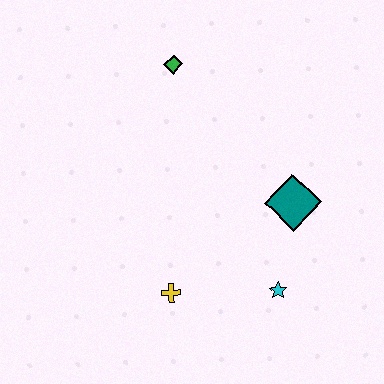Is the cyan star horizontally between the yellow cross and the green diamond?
No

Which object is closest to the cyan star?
The teal diamond is closest to the cyan star.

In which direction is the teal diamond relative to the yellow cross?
The teal diamond is to the right of the yellow cross.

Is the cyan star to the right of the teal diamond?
No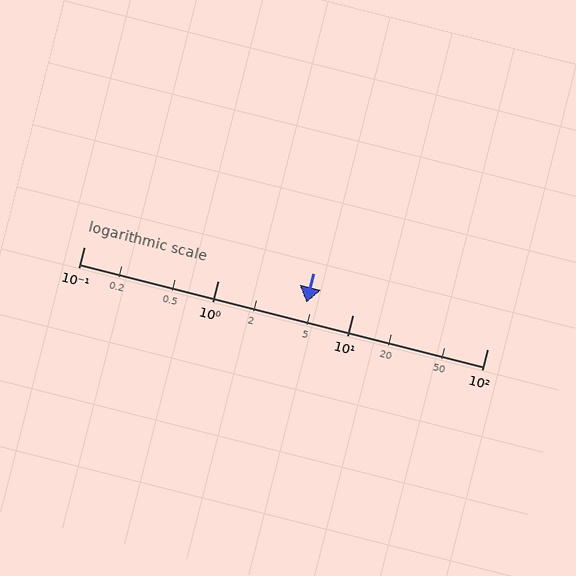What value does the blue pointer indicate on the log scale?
The pointer indicates approximately 4.5.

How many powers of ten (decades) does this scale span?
The scale spans 3 decades, from 0.1 to 100.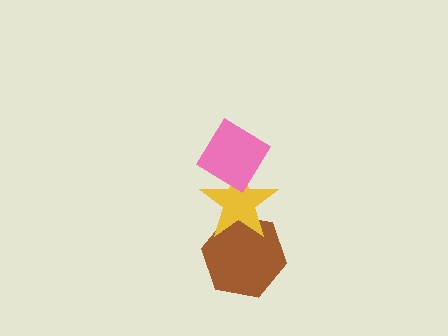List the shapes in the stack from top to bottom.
From top to bottom: the pink diamond, the yellow star, the brown hexagon.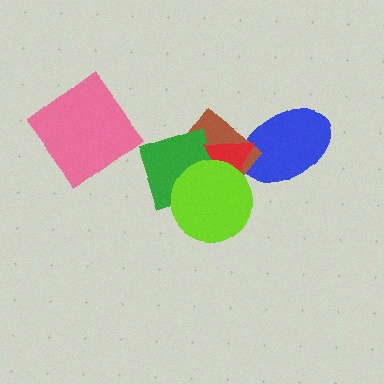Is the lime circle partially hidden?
No, no other shape covers it.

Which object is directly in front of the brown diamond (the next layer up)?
The green diamond is directly in front of the brown diamond.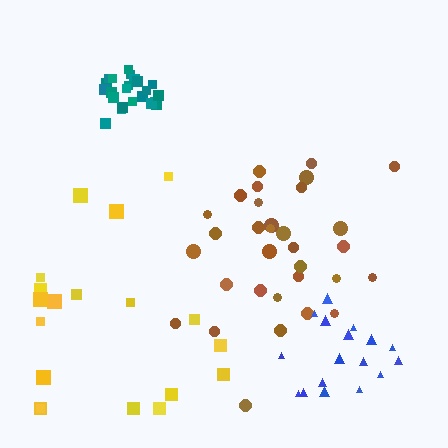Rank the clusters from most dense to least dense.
teal, brown, blue, yellow.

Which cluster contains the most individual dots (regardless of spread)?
Brown (32).